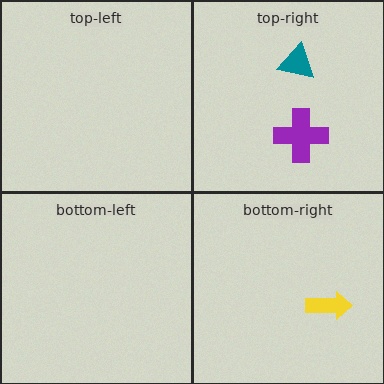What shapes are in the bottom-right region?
The yellow arrow.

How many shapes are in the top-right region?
2.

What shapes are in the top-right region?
The purple cross, the teal triangle.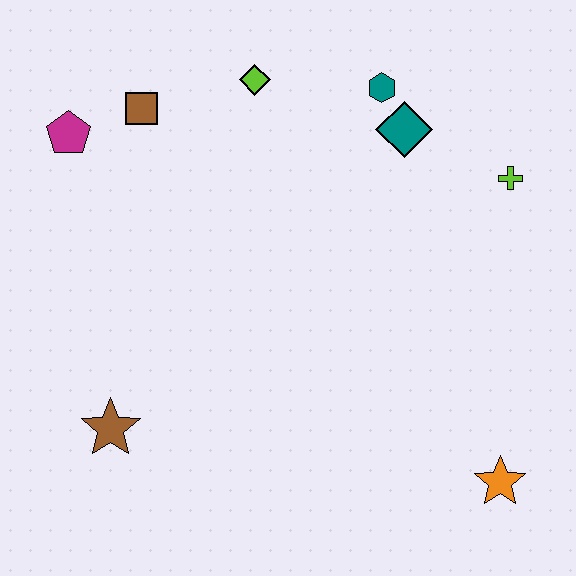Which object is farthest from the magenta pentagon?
The orange star is farthest from the magenta pentagon.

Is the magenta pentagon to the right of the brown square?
No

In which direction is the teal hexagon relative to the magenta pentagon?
The teal hexagon is to the right of the magenta pentagon.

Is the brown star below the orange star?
No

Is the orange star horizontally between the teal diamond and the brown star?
No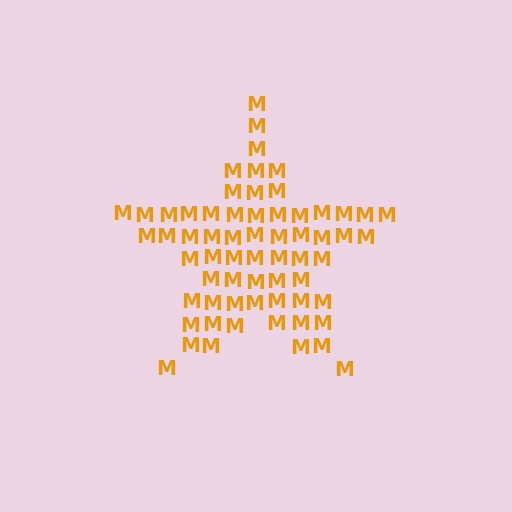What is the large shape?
The large shape is a star.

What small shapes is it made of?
It is made of small letter M's.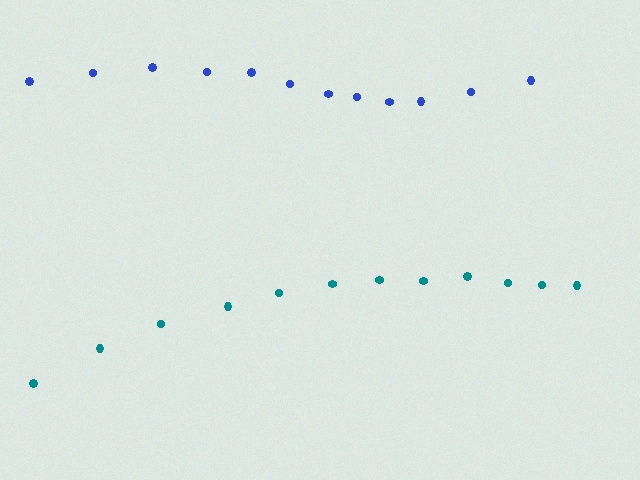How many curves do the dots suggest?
There are 2 distinct paths.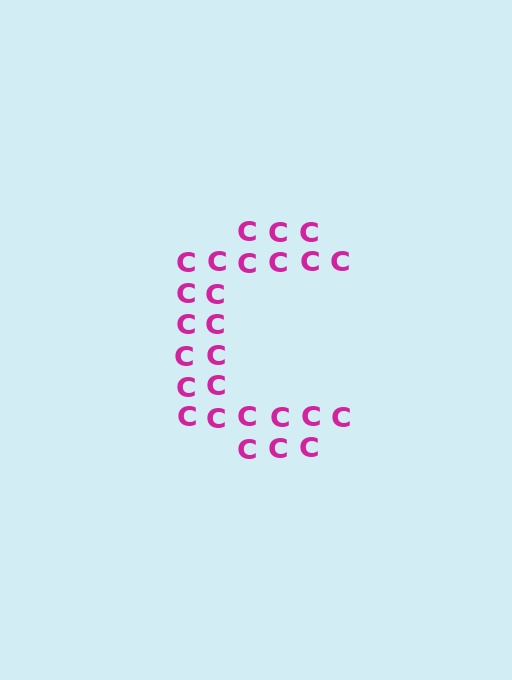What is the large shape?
The large shape is the letter C.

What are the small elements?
The small elements are letter C's.